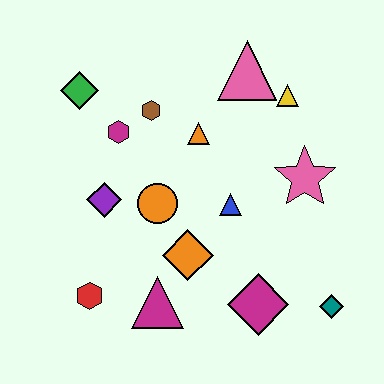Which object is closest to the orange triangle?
The brown hexagon is closest to the orange triangle.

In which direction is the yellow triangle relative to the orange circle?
The yellow triangle is to the right of the orange circle.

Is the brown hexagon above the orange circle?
Yes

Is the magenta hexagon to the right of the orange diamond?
No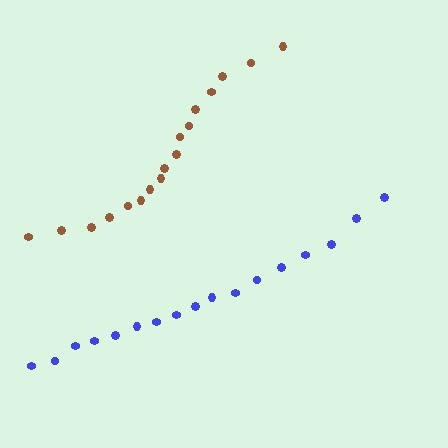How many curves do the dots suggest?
There are 2 distinct paths.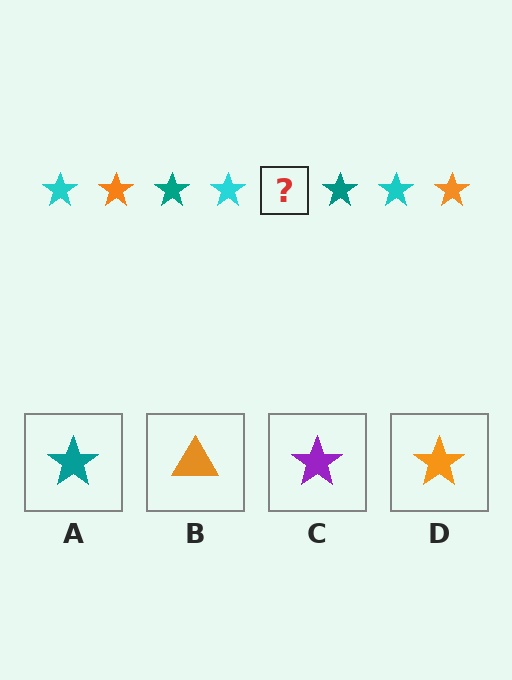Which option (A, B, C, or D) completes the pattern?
D.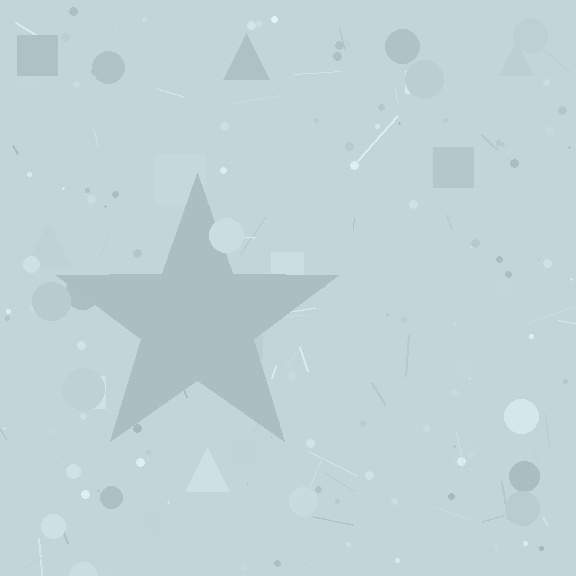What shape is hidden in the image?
A star is hidden in the image.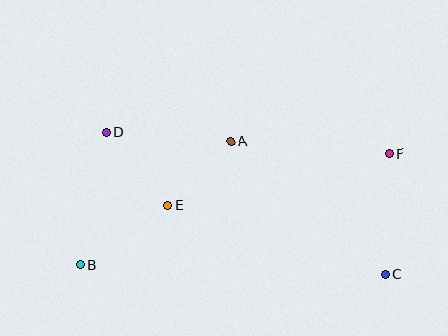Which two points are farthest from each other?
Points B and F are farthest from each other.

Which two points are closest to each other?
Points A and E are closest to each other.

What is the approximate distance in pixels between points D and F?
The distance between D and F is approximately 283 pixels.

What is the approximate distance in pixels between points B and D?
The distance between B and D is approximately 135 pixels.